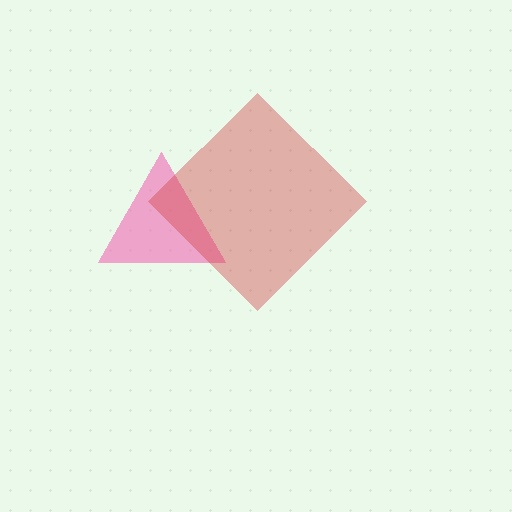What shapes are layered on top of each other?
The layered shapes are: a pink triangle, a red diamond.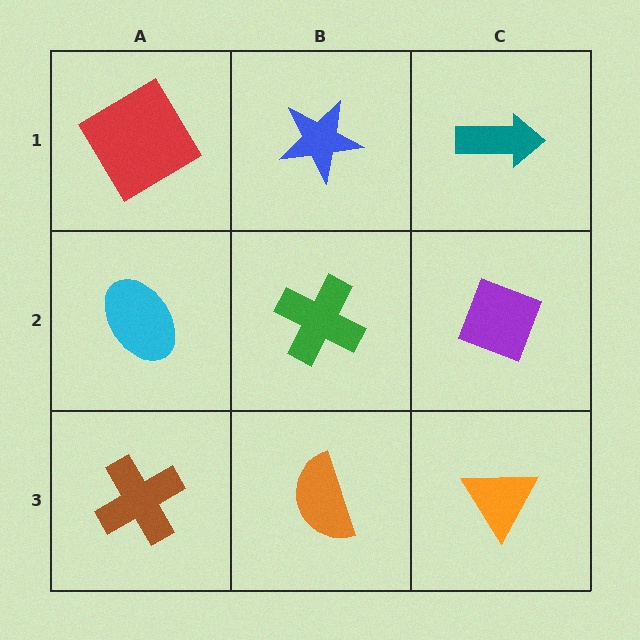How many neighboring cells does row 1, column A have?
2.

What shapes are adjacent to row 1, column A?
A cyan ellipse (row 2, column A), a blue star (row 1, column B).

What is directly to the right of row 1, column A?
A blue star.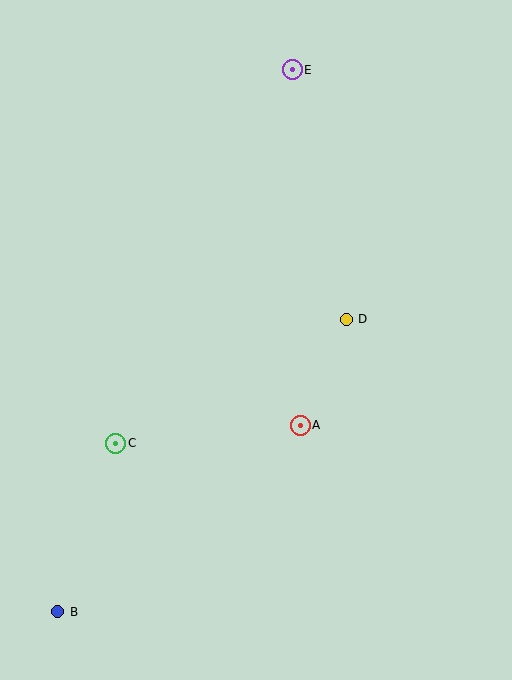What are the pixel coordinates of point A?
Point A is at (300, 425).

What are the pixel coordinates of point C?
Point C is at (116, 443).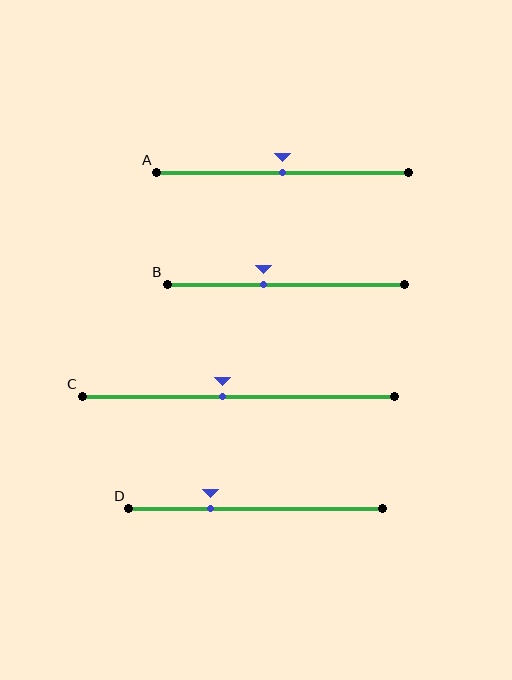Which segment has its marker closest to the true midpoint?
Segment A has its marker closest to the true midpoint.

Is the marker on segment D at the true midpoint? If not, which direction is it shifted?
No, the marker on segment D is shifted to the left by about 18% of the segment length.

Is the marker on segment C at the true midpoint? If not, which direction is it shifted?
No, the marker on segment C is shifted to the left by about 5% of the segment length.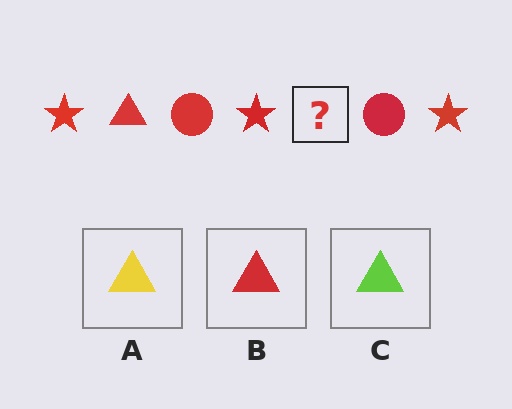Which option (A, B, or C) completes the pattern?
B.